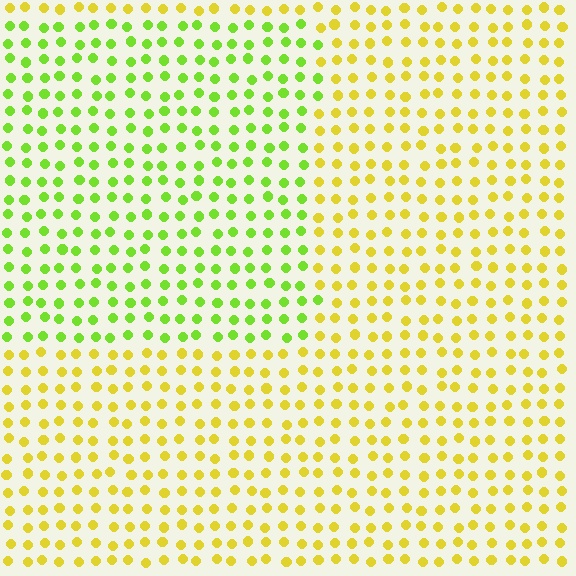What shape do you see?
I see a rectangle.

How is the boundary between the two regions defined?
The boundary is defined purely by a slight shift in hue (about 41 degrees). Spacing, size, and orientation are identical on both sides.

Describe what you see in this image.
The image is filled with small yellow elements in a uniform arrangement. A rectangle-shaped region is visible where the elements are tinted to a slightly different hue, forming a subtle color boundary.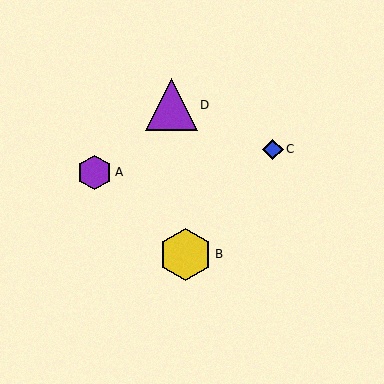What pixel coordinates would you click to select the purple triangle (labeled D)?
Click at (171, 105) to select the purple triangle D.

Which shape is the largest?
The yellow hexagon (labeled B) is the largest.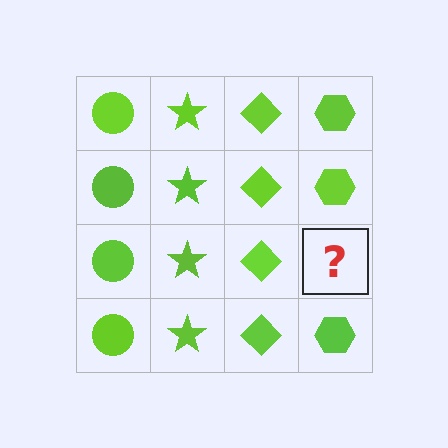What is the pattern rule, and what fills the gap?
The rule is that each column has a consistent shape. The gap should be filled with a lime hexagon.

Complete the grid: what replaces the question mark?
The question mark should be replaced with a lime hexagon.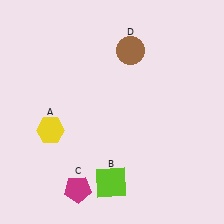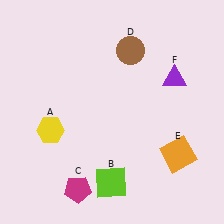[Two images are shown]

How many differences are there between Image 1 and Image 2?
There are 2 differences between the two images.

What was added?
An orange square (E), a purple triangle (F) were added in Image 2.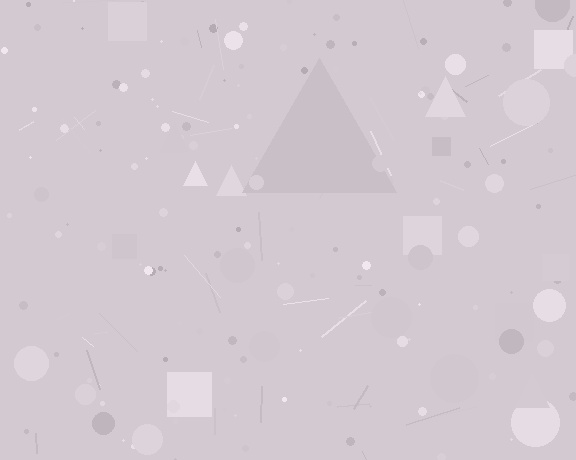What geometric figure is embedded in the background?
A triangle is embedded in the background.